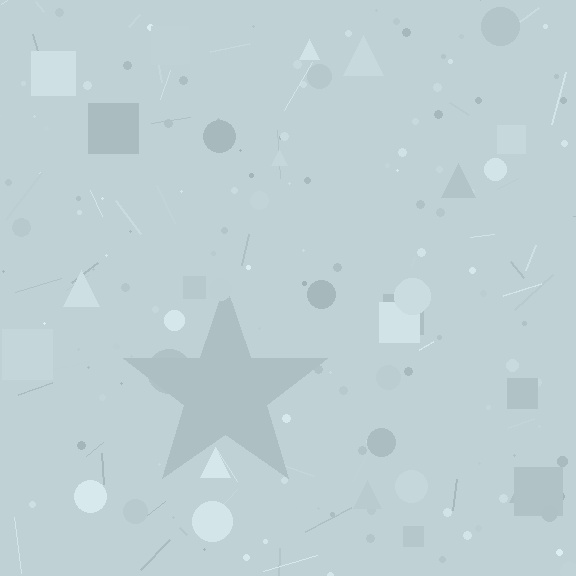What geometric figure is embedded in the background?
A star is embedded in the background.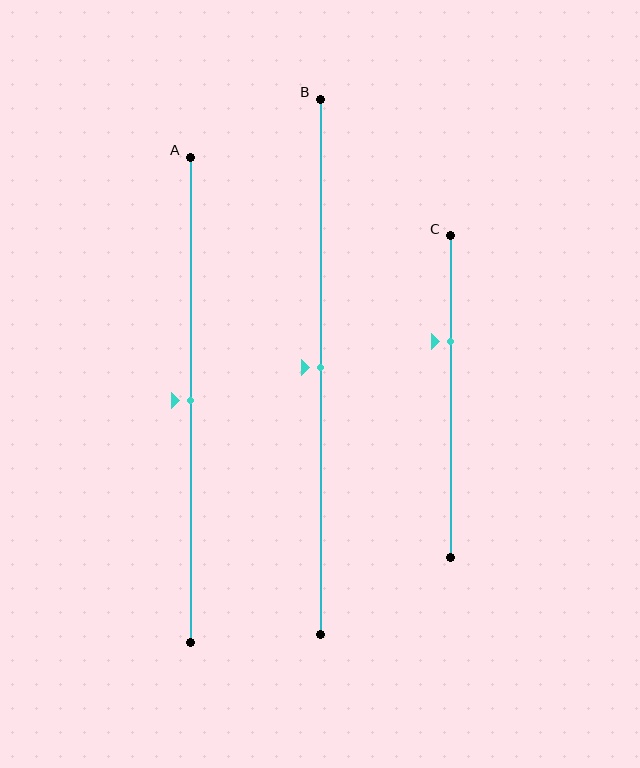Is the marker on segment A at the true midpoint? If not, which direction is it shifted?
Yes, the marker on segment A is at the true midpoint.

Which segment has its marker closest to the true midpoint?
Segment A has its marker closest to the true midpoint.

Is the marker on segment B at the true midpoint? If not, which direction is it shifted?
Yes, the marker on segment B is at the true midpoint.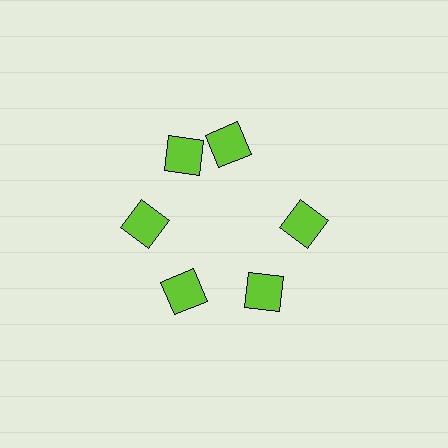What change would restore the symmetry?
The symmetry would be restored by rotating it back into even spacing with its neighbors so that all 6 diamonds sit at equal angles and equal distance from the center.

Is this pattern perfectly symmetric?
No. The 6 lime diamonds are arranged in a ring, but one element near the 1 o'clock position is rotated out of alignment along the ring, breaking the 6-fold rotational symmetry.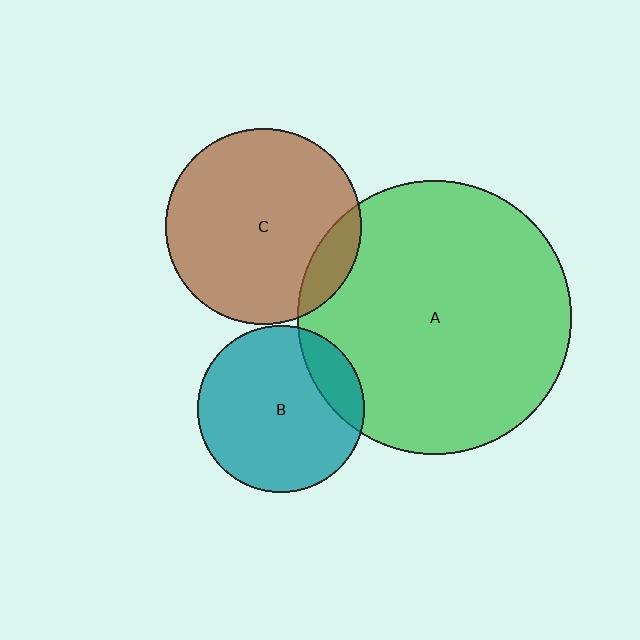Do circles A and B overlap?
Yes.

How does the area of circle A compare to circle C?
Approximately 2.0 times.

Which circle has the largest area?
Circle A (green).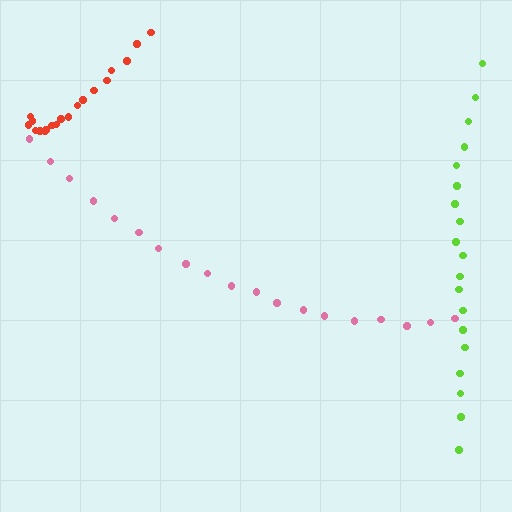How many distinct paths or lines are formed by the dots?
There are 3 distinct paths.